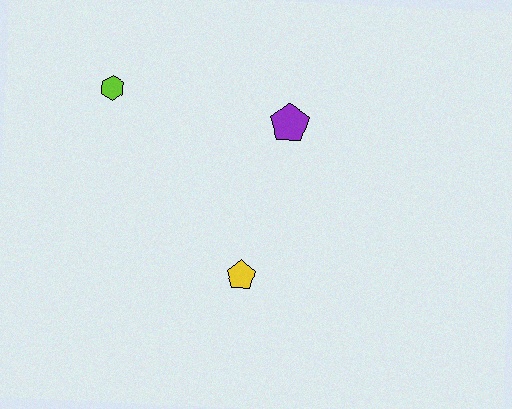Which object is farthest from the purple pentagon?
The lime hexagon is farthest from the purple pentagon.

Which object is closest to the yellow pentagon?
The purple pentagon is closest to the yellow pentagon.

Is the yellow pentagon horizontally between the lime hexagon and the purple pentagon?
Yes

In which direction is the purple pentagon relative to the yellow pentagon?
The purple pentagon is above the yellow pentagon.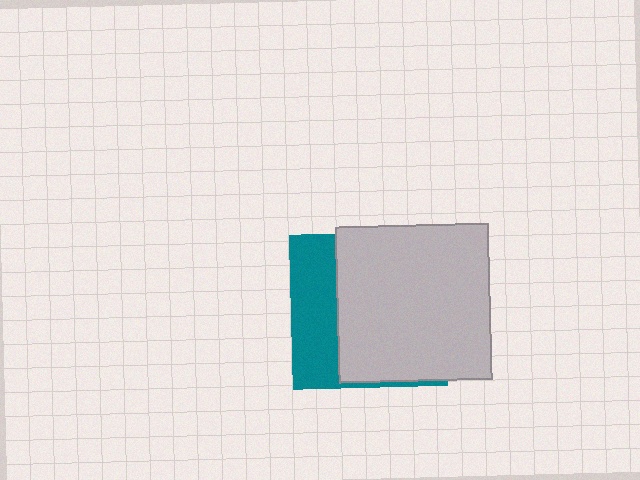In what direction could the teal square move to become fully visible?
The teal square could move left. That would shift it out from behind the light gray rectangle entirely.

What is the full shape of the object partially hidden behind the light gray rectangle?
The partially hidden object is a teal square.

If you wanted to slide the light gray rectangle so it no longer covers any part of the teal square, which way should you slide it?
Slide it right — that is the most direct way to separate the two shapes.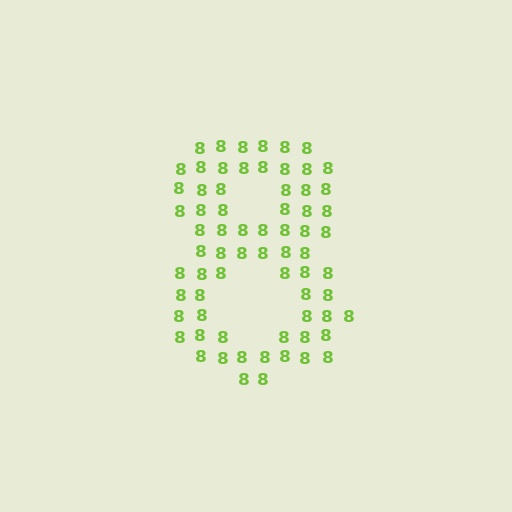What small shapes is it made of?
It is made of small digit 8's.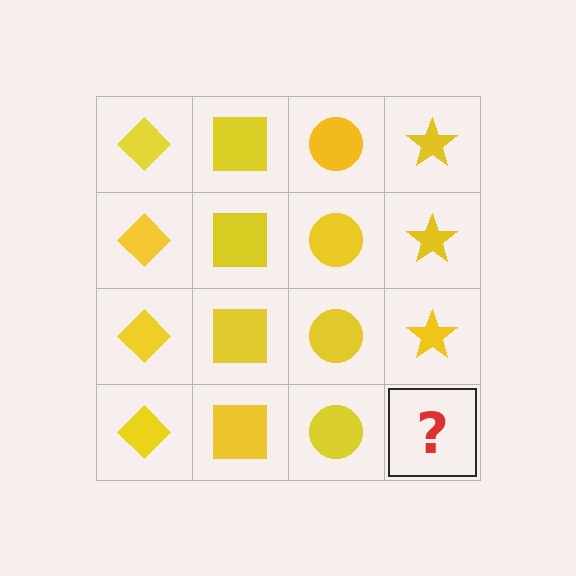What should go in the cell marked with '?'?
The missing cell should contain a yellow star.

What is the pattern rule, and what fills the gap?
The rule is that each column has a consistent shape. The gap should be filled with a yellow star.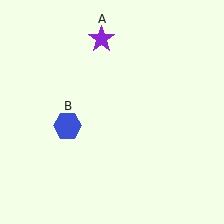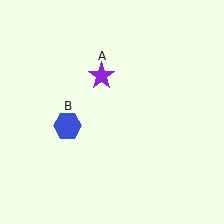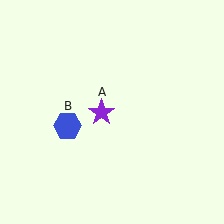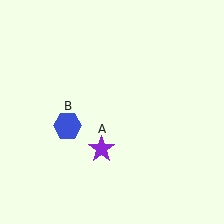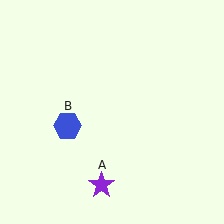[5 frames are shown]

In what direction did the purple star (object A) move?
The purple star (object A) moved down.